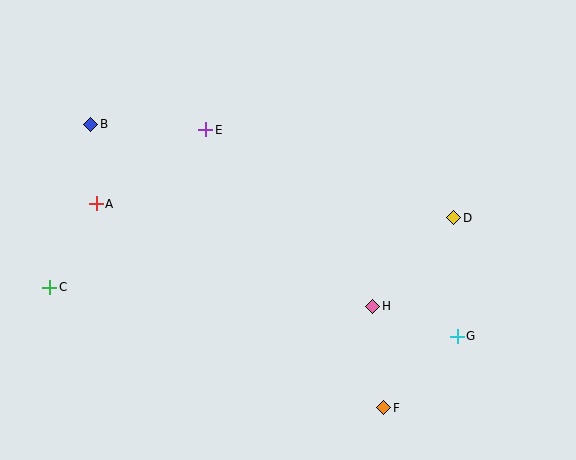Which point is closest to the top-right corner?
Point D is closest to the top-right corner.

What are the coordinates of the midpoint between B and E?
The midpoint between B and E is at (148, 127).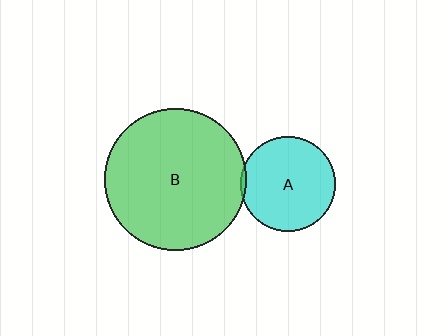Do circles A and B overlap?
Yes.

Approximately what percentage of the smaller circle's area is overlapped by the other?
Approximately 5%.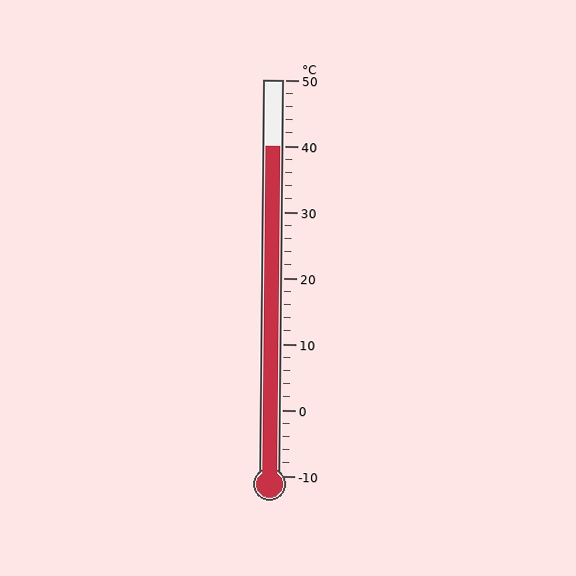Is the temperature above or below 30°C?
The temperature is above 30°C.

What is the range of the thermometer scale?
The thermometer scale ranges from -10°C to 50°C.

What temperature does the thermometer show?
The thermometer shows approximately 40°C.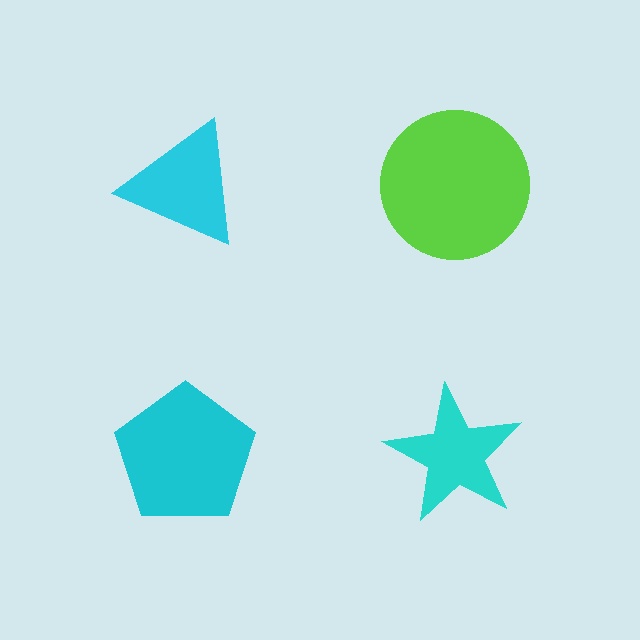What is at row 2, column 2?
A cyan star.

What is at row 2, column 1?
A cyan pentagon.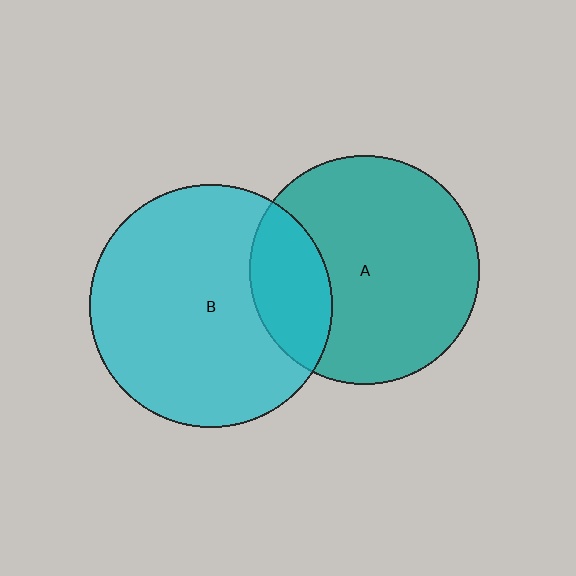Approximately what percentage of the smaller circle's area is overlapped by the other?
Approximately 25%.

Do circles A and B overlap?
Yes.